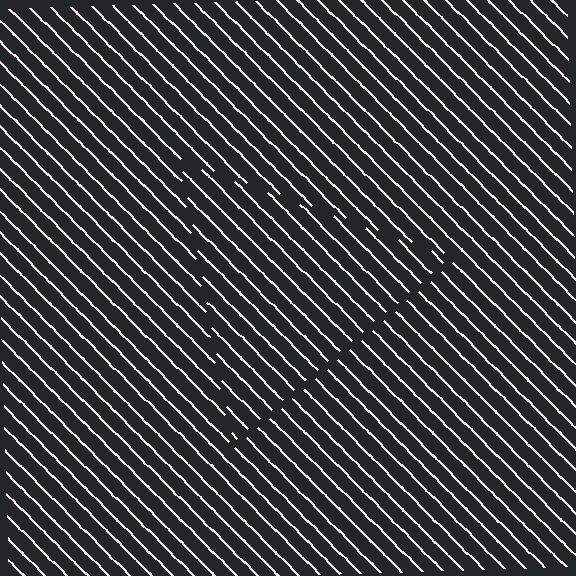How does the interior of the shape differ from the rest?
The interior of the shape contains the same grating, shifted by half a period — the contour is defined by the phase discontinuity where line-ends from the inner and outer gratings abut.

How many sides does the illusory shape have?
3 sides — the line-ends trace a triangle.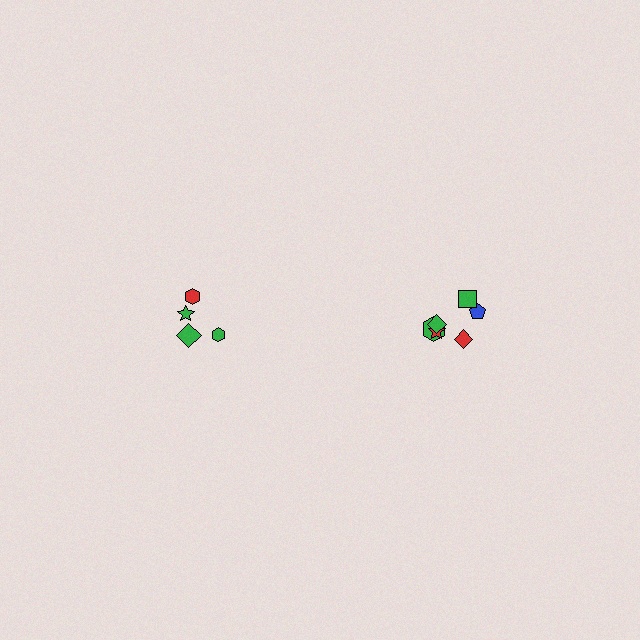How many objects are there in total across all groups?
There are 10 objects.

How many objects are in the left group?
There are 4 objects.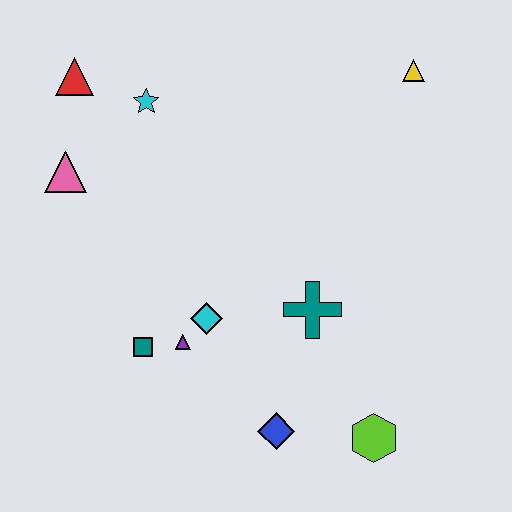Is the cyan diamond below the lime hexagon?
No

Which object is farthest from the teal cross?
The red triangle is farthest from the teal cross.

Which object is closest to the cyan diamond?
The purple triangle is closest to the cyan diamond.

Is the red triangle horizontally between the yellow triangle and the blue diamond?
No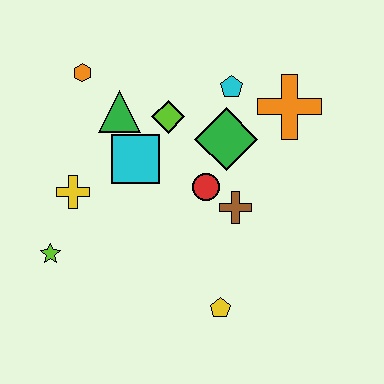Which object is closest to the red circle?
The brown cross is closest to the red circle.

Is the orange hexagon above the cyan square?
Yes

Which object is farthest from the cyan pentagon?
The lime star is farthest from the cyan pentagon.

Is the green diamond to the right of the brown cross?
No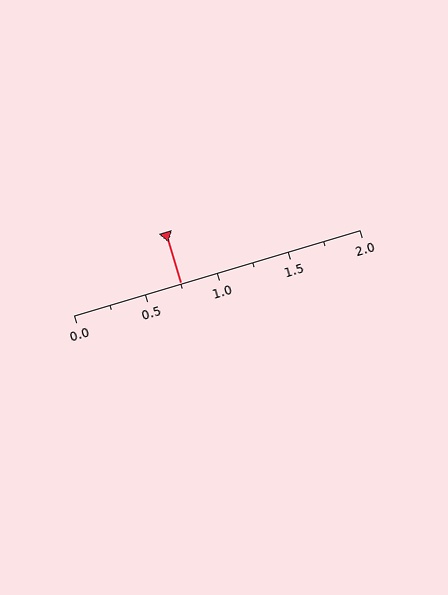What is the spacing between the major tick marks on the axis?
The major ticks are spaced 0.5 apart.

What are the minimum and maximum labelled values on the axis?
The axis runs from 0.0 to 2.0.